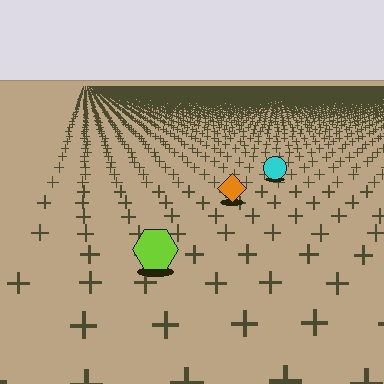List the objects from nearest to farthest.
From nearest to farthest: the lime hexagon, the orange diamond, the cyan circle.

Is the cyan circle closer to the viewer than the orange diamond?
No. The orange diamond is closer — you can tell from the texture gradient: the ground texture is coarser near it.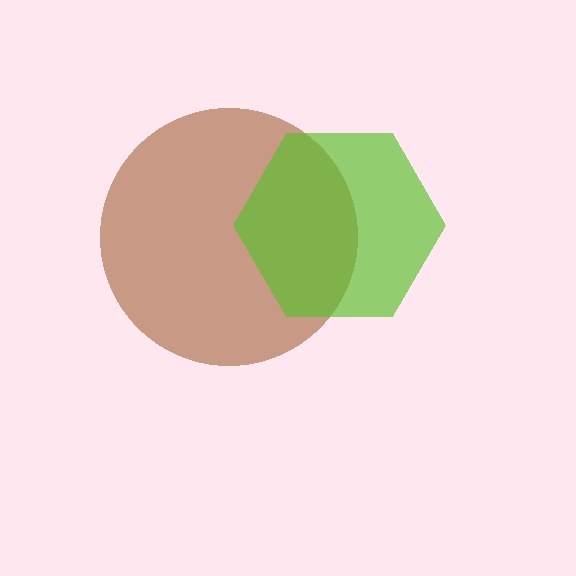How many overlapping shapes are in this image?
There are 2 overlapping shapes in the image.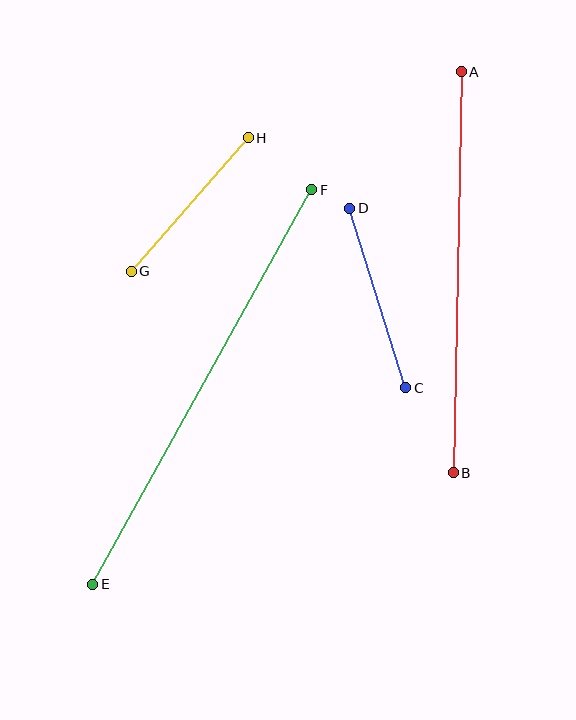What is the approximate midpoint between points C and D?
The midpoint is at approximately (378, 298) pixels.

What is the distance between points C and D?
The distance is approximately 188 pixels.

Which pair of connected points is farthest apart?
Points E and F are farthest apart.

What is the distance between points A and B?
The distance is approximately 401 pixels.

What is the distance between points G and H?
The distance is approximately 178 pixels.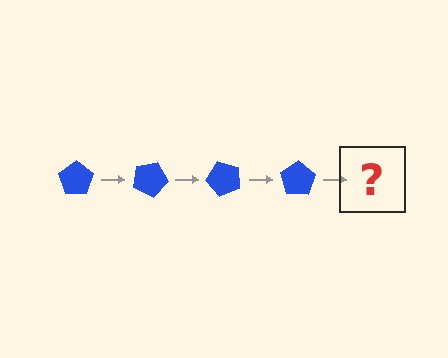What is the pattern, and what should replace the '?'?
The pattern is that the pentagon rotates 25 degrees each step. The '?' should be a blue pentagon rotated 100 degrees.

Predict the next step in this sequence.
The next step is a blue pentagon rotated 100 degrees.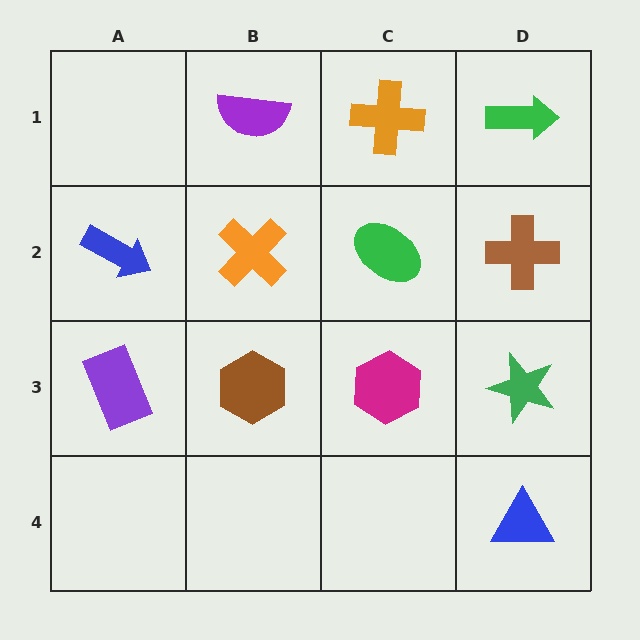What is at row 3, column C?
A magenta hexagon.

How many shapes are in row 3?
4 shapes.